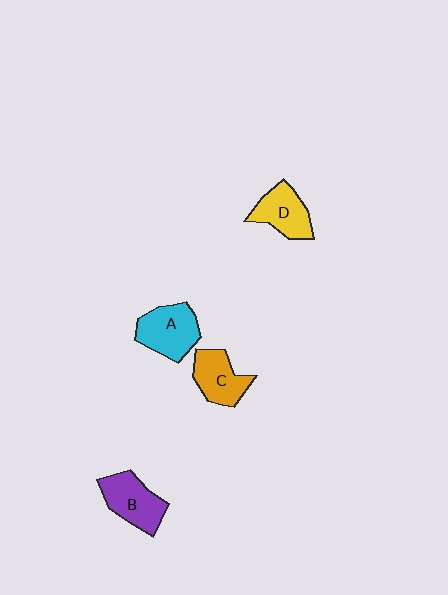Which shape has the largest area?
Shape A (cyan).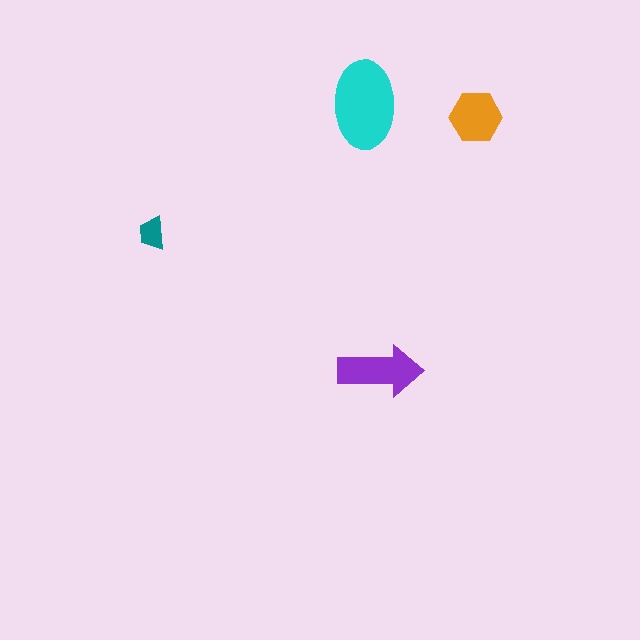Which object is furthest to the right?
The orange hexagon is rightmost.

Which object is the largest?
The cyan ellipse.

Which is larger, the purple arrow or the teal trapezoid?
The purple arrow.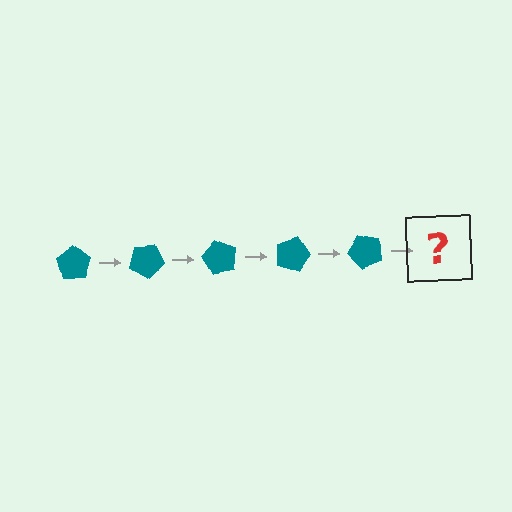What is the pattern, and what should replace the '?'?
The pattern is that the pentagon rotates 30 degrees each step. The '?' should be a teal pentagon rotated 150 degrees.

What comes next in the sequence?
The next element should be a teal pentagon rotated 150 degrees.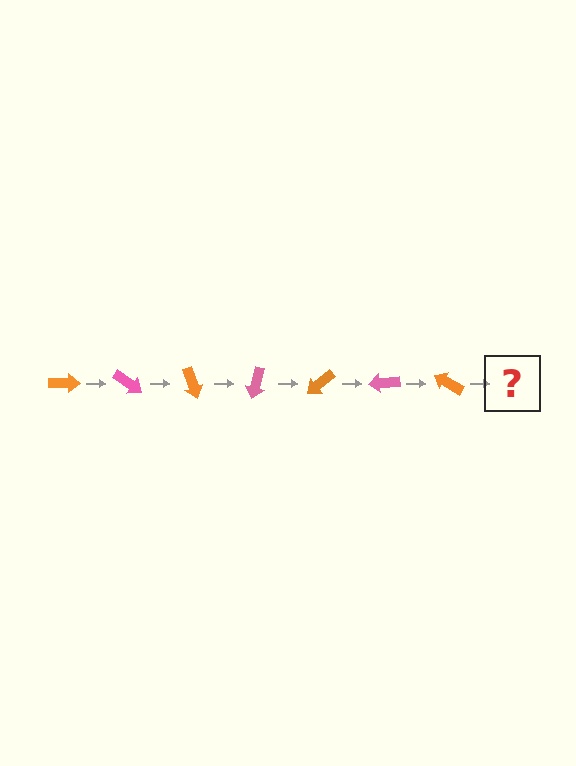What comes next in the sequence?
The next element should be a pink arrow, rotated 245 degrees from the start.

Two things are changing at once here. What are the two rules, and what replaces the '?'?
The two rules are that it rotates 35 degrees each step and the color cycles through orange and pink. The '?' should be a pink arrow, rotated 245 degrees from the start.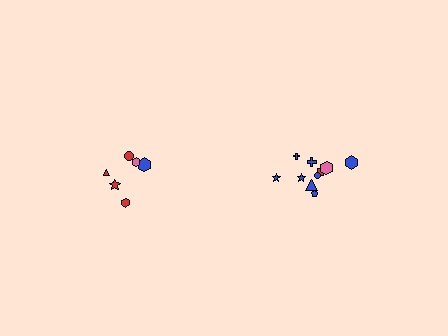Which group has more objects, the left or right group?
The right group.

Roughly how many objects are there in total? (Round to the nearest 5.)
Roughly 15 objects in total.